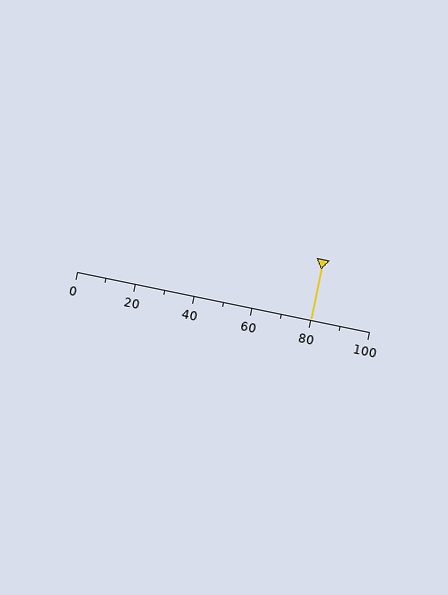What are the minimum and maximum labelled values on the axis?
The axis runs from 0 to 100.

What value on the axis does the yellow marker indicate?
The marker indicates approximately 80.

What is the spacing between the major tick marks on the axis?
The major ticks are spaced 20 apart.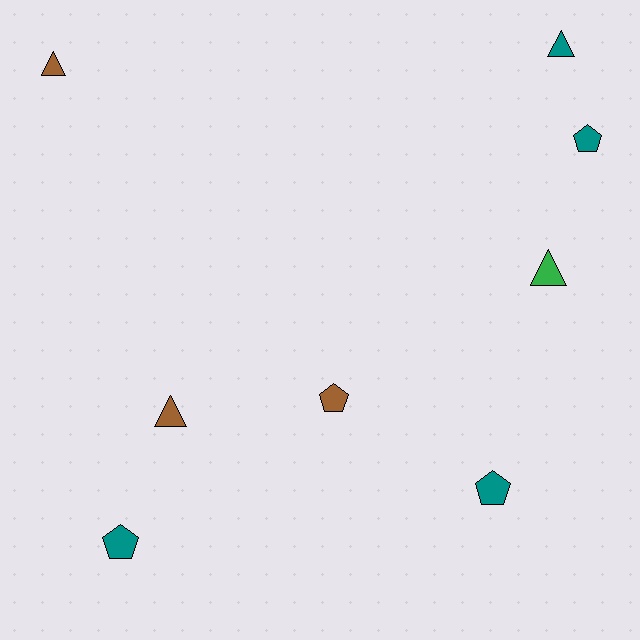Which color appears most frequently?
Teal, with 4 objects.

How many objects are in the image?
There are 8 objects.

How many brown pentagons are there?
There is 1 brown pentagon.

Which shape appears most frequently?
Pentagon, with 4 objects.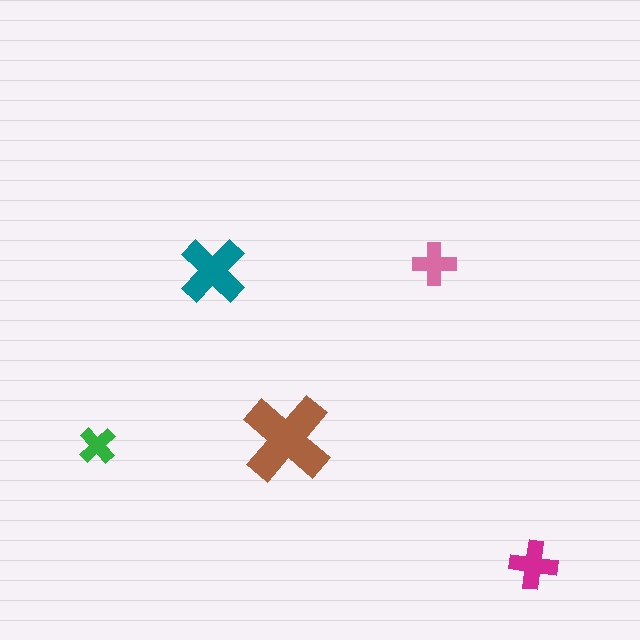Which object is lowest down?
The magenta cross is bottommost.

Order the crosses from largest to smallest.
the brown one, the teal one, the magenta one, the pink one, the green one.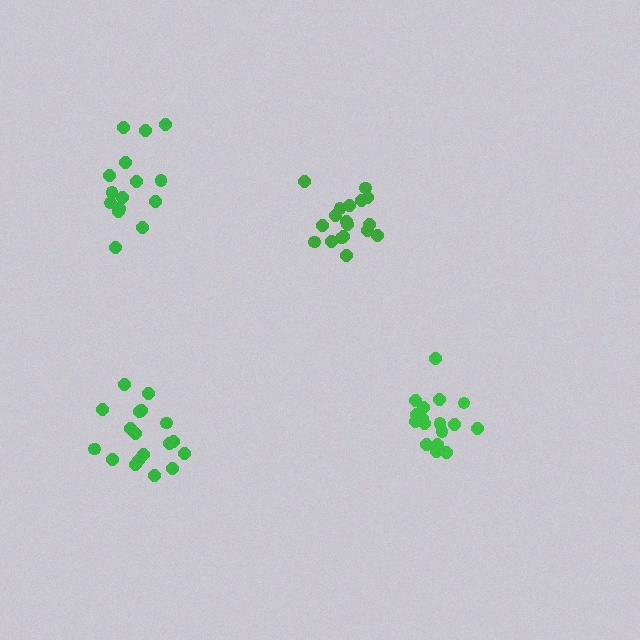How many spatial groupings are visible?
There are 4 spatial groupings.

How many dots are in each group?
Group 1: 15 dots, Group 2: 18 dots, Group 3: 18 dots, Group 4: 18 dots (69 total).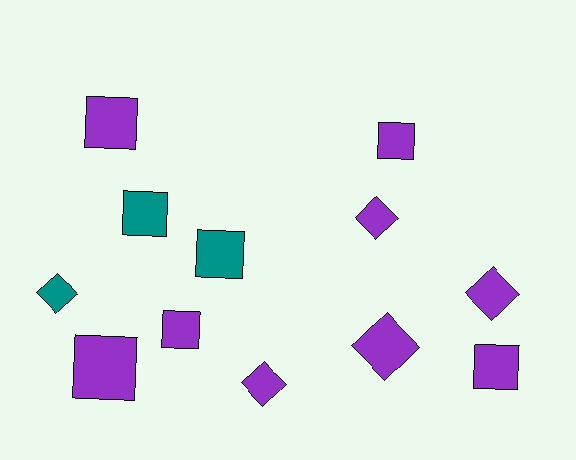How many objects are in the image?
There are 12 objects.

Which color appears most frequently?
Purple, with 9 objects.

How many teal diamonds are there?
There is 1 teal diamond.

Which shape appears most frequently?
Square, with 7 objects.